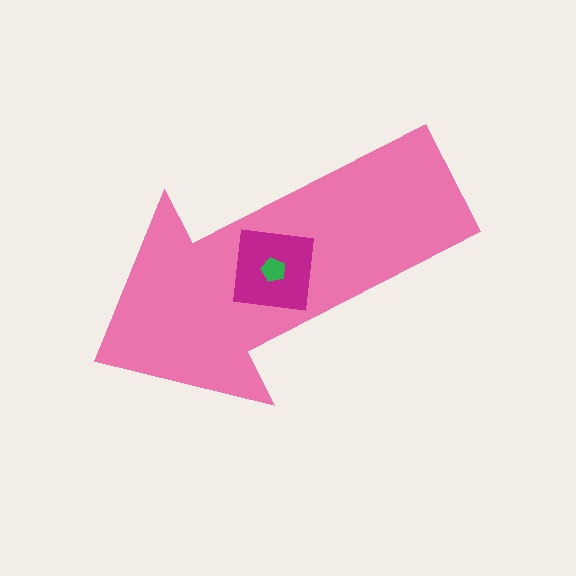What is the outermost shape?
The pink arrow.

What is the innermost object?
The green pentagon.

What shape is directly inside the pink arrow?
The magenta square.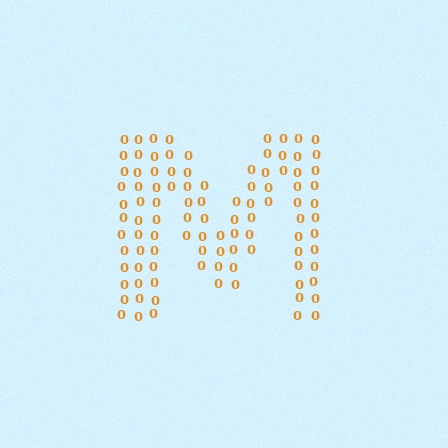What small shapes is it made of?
It is made of small digit 0's.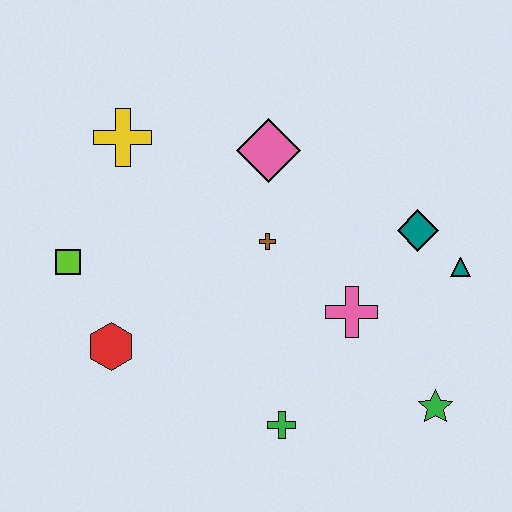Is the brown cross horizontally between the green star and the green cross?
No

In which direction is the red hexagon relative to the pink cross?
The red hexagon is to the left of the pink cross.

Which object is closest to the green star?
The pink cross is closest to the green star.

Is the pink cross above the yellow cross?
No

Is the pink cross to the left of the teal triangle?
Yes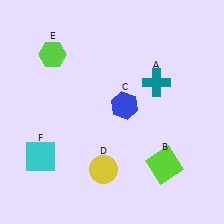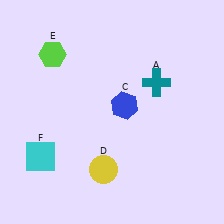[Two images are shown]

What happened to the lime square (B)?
The lime square (B) was removed in Image 2. It was in the bottom-right area of Image 1.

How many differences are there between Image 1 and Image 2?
There is 1 difference between the two images.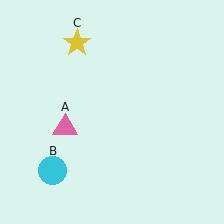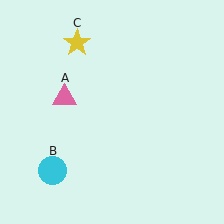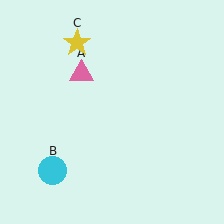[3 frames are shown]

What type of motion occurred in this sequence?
The pink triangle (object A) rotated clockwise around the center of the scene.